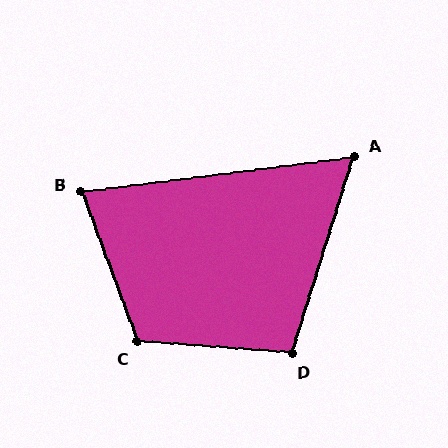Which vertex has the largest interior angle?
C, at approximately 115 degrees.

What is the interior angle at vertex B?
Approximately 77 degrees (acute).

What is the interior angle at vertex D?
Approximately 103 degrees (obtuse).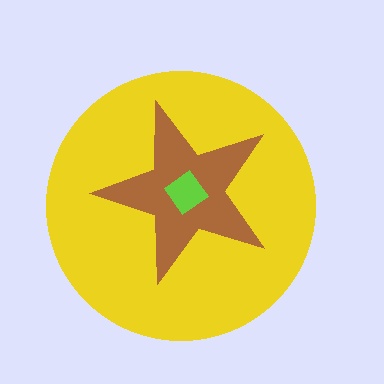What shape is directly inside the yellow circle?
The brown star.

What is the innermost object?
The lime diamond.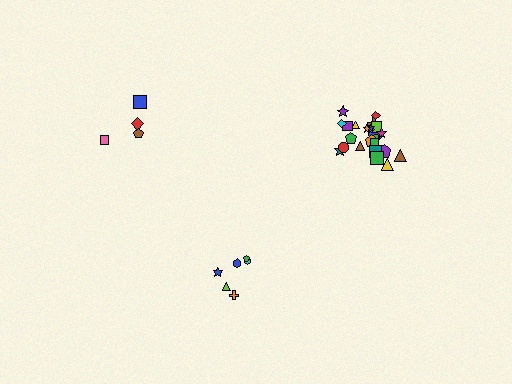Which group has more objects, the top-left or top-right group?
The top-right group.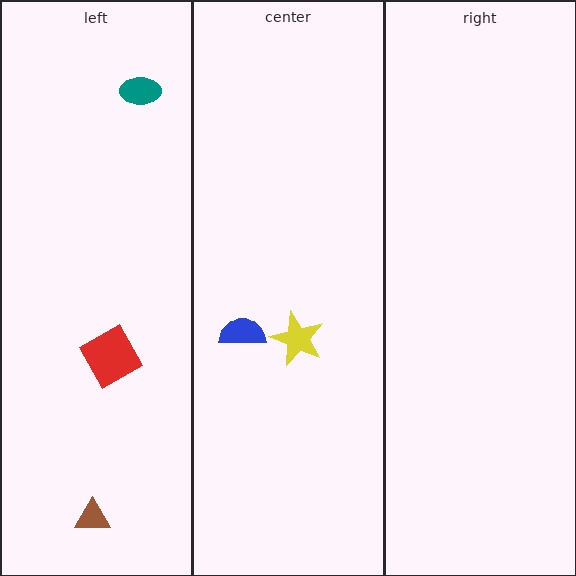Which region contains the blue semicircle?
The center region.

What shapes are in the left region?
The red square, the brown triangle, the teal ellipse.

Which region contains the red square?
The left region.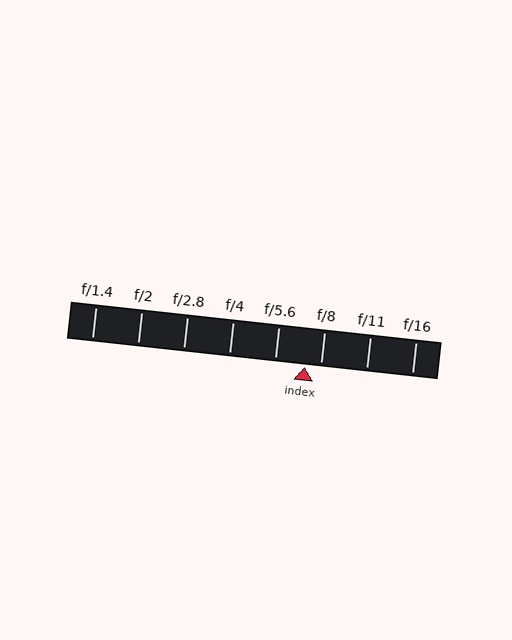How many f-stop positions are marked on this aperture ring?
There are 8 f-stop positions marked.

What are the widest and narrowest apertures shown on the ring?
The widest aperture shown is f/1.4 and the narrowest is f/16.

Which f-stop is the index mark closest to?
The index mark is closest to f/8.